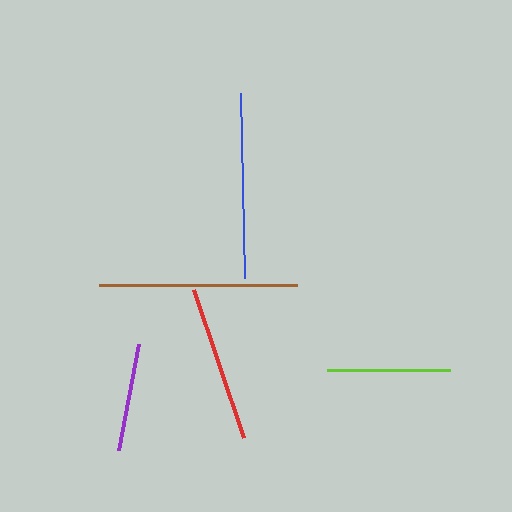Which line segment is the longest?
The brown line is the longest at approximately 198 pixels.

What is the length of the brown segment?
The brown segment is approximately 198 pixels long.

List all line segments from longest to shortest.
From longest to shortest: brown, blue, red, lime, purple.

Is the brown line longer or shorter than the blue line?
The brown line is longer than the blue line.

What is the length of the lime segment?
The lime segment is approximately 122 pixels long.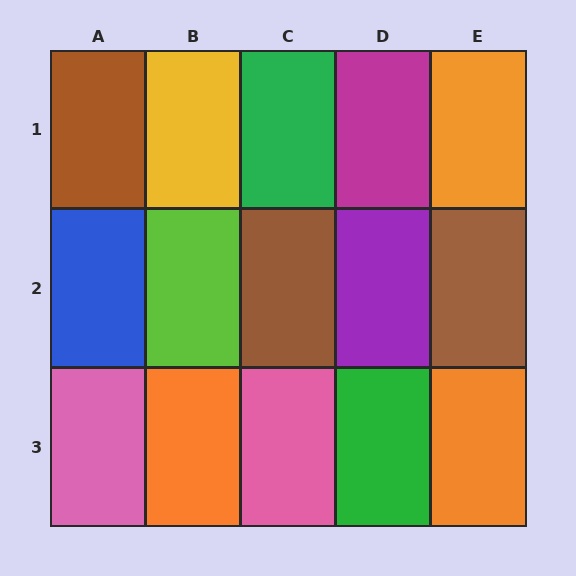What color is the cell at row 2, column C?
Brown.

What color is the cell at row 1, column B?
Yellow.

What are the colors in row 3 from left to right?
Pink, orange, pink, green, orange.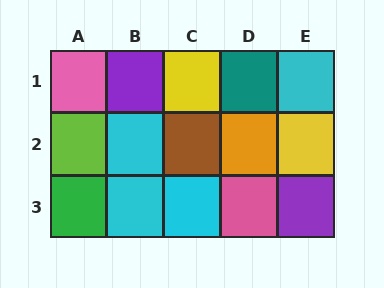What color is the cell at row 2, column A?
Lime.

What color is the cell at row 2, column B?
Cyan.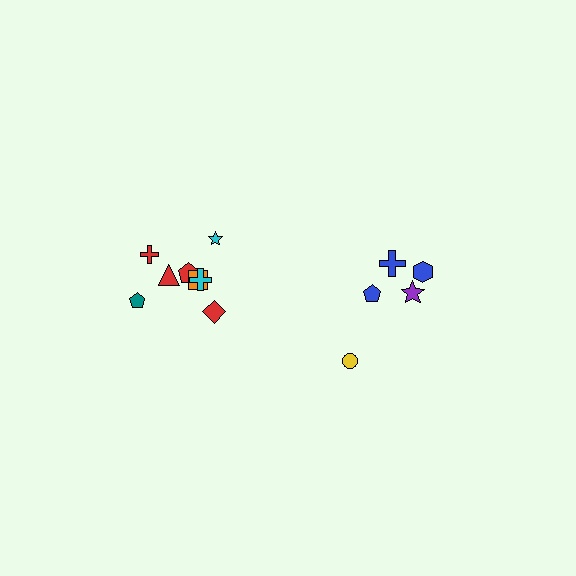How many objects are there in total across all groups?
There are 13 objects.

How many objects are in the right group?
There are 5 objects.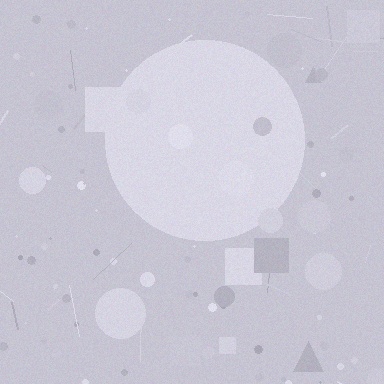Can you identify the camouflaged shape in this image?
The camouflaged shape is a circle.